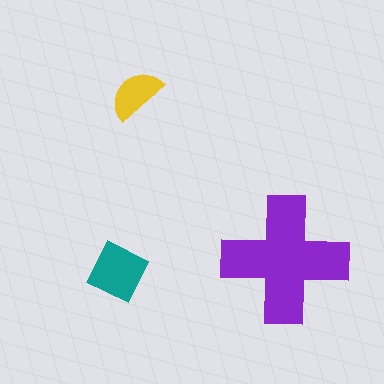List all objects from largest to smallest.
The purple cross, the teal diamond, the yellow semicircle.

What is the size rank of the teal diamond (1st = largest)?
2nd.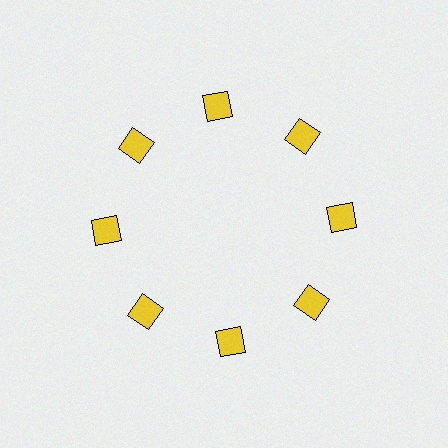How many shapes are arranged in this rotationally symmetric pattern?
There are 8 shapes, arranged in 8 groups of 1.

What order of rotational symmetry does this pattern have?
This pattern has 8-fold rotational symmetry.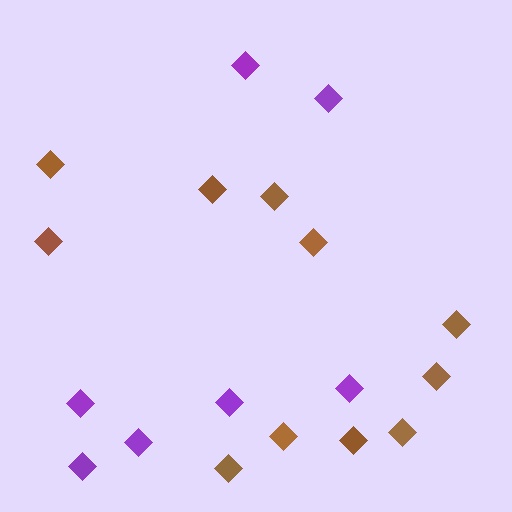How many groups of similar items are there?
There are 2 groups: one group of brown diamonds (11) and one group of purple diamonds (7).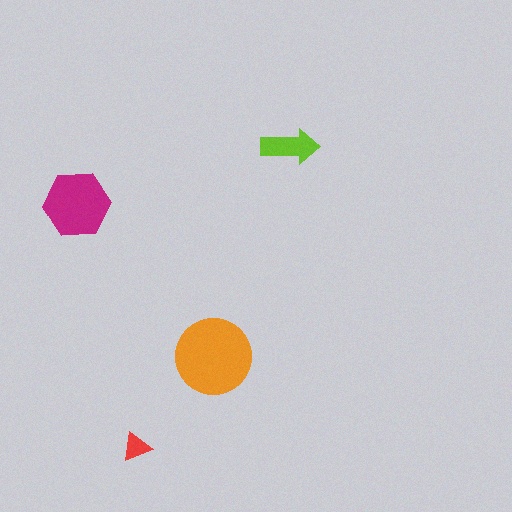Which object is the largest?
The orange circle.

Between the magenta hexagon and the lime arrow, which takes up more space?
The magenta hexagon.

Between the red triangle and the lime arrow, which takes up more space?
The lime arrow.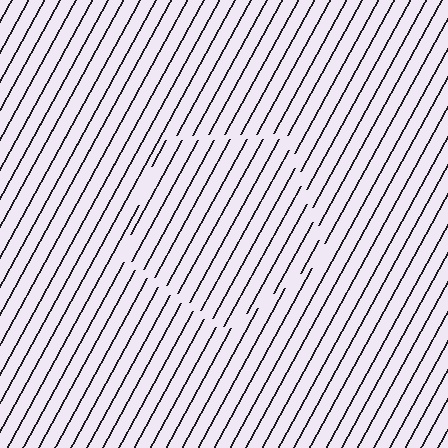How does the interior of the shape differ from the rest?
The interior of the shape contains the same grating, shifted by half a period — the contour is defined by the phase discontinuity where line-ends from the inner and outer gratings abut.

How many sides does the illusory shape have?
5 sides — the line-ends trace a pentagon.